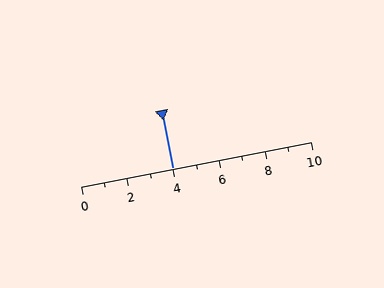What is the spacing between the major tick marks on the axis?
The major ticks are spaced 2 apart.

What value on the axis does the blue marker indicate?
The marker indicates approximately 4.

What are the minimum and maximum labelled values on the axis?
The axis runs from 0 to 10.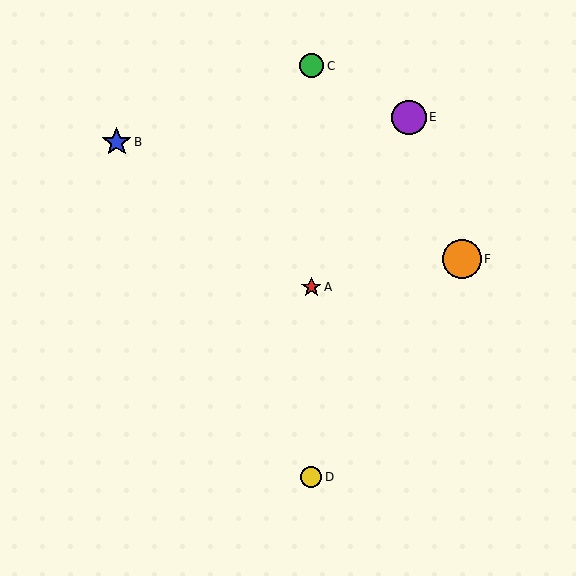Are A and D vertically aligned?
Yes, both are at x≈311.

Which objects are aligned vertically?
Objects A, C, D are aligned vertically.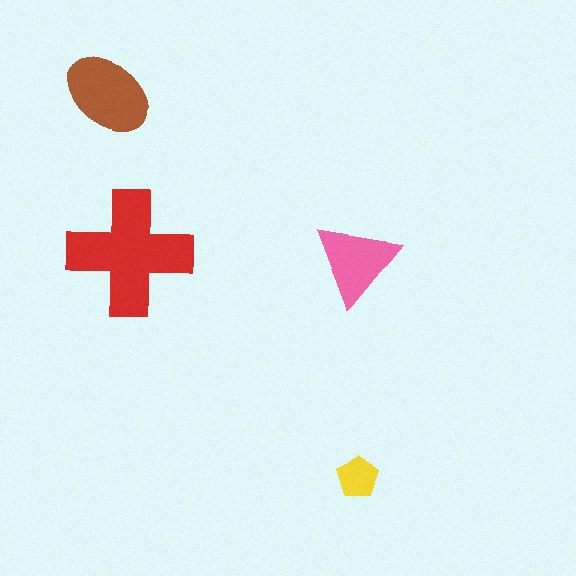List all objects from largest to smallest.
The red cross, the brown ellipse, the pink triangle, the yellow pentagon.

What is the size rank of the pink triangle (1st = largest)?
3rd.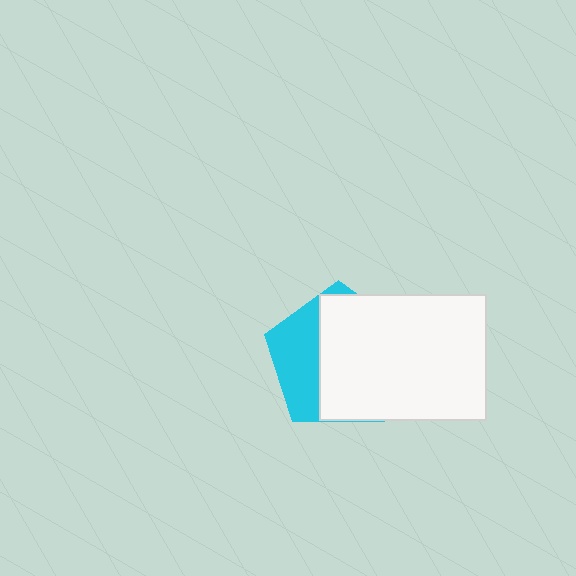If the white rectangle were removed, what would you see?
You would see the complete cyan pentagon.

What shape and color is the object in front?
The object in front is a white rectangle.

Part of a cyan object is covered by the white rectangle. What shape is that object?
It is a pentagon.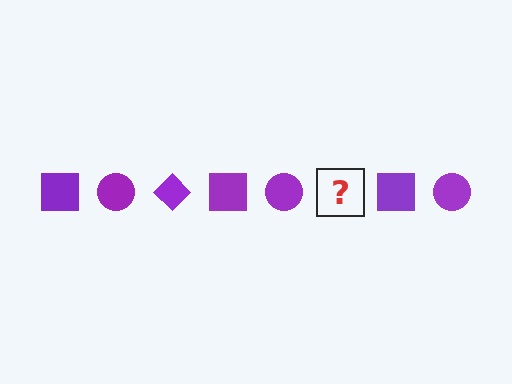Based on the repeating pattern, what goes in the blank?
The blank should be a purple diamond.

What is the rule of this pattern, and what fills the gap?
The rule is that the pattern cycles through square, circle, diamond shapes in purple. The gap should be filled with a purple diamond.